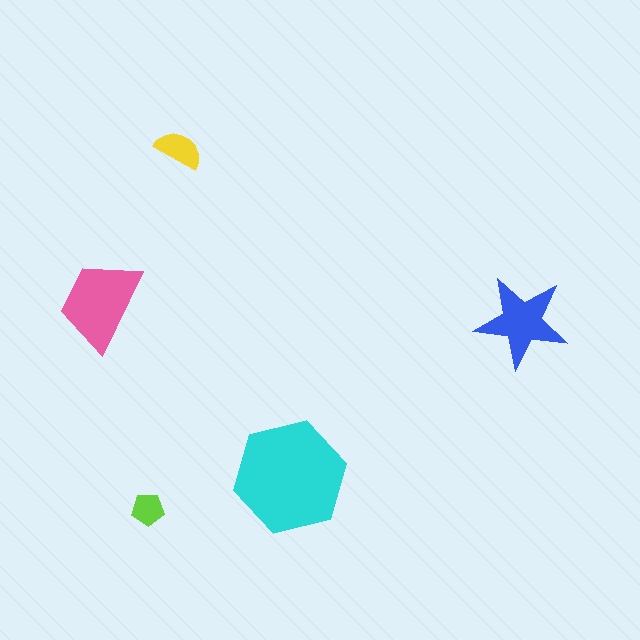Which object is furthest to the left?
The pink trapezoid is leftmost.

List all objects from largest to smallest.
The cyan hexagon, the pink trapezoid, the blue star, the yellow semicircle, the lime pentagon.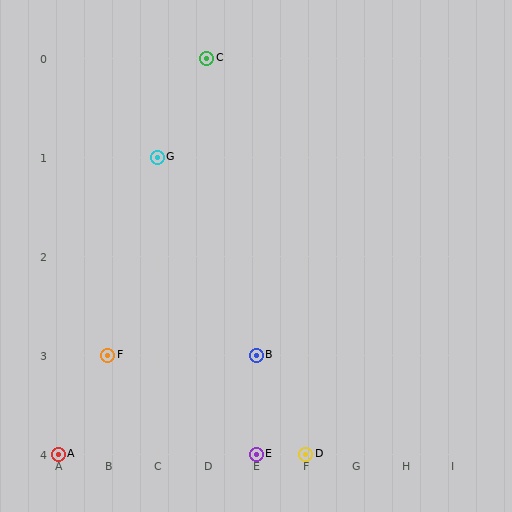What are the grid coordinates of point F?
Point F is at grid coordinates (B, 3).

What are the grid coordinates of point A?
Point A is at grid coordinates (A, 4).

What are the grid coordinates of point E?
Point E is at grid coordinates (E, 4).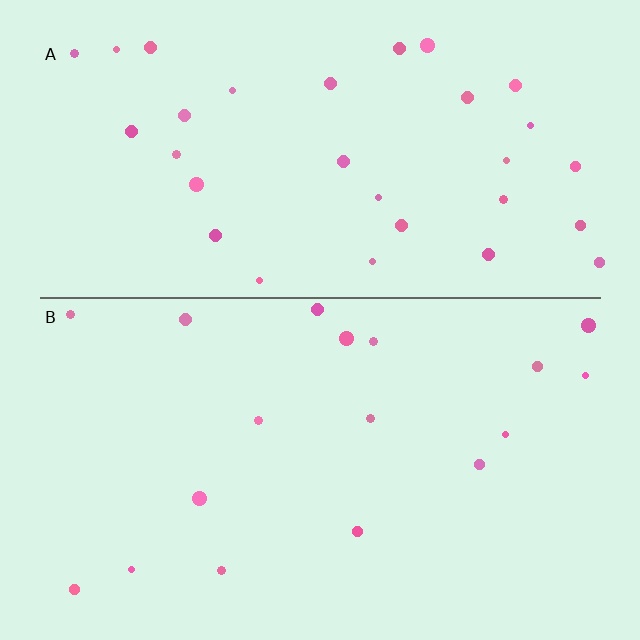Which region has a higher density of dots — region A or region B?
A (the top).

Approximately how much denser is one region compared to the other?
Approximately 1.8× — region A over region B.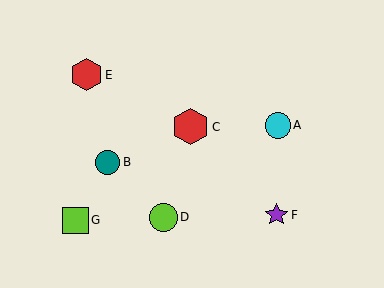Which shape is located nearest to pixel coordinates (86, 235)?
The lime square (labeled G) at (75, 220) is nearest to that location.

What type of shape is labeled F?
Shape F is a purple star.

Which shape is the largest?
The red hexagon (labeled C) is the largest.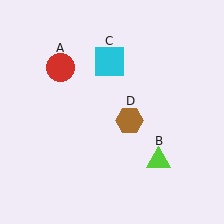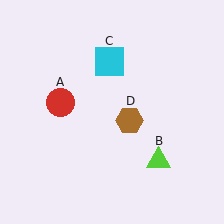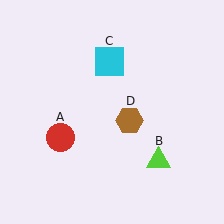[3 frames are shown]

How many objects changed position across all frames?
1 object changed position: red circle (object A).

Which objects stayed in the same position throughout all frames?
Lime triangle (object B) and cyan square (object C) and brown hexagon (object D) remained stationary.